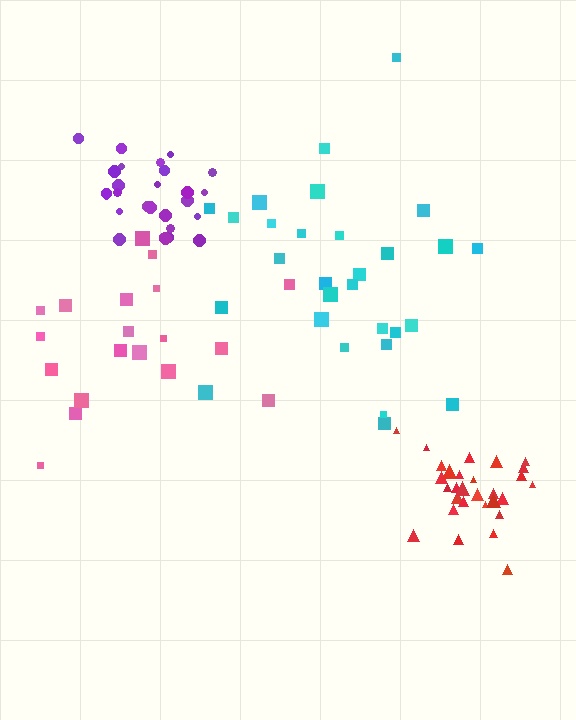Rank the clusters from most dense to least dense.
red, purple, pink, cyan.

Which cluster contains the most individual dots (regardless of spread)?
Red (29).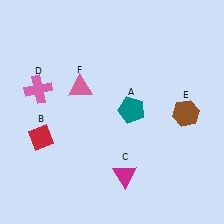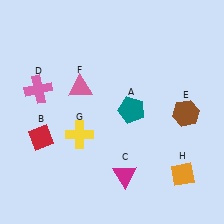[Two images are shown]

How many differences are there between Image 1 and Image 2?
There are 2 differences between the two images.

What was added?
A yellow cross (G), an orange diamond (H) were added in Image 2.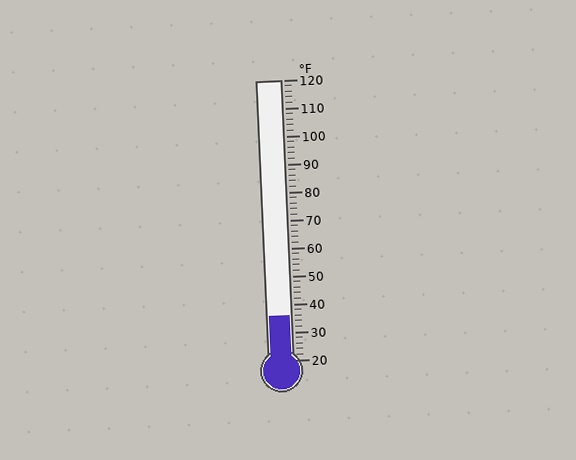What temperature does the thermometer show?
The thermometer shows approximately 36°F.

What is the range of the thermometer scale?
The thermometer scale ranges from 20°F to 120°F.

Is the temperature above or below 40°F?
The temperature is below 40°F.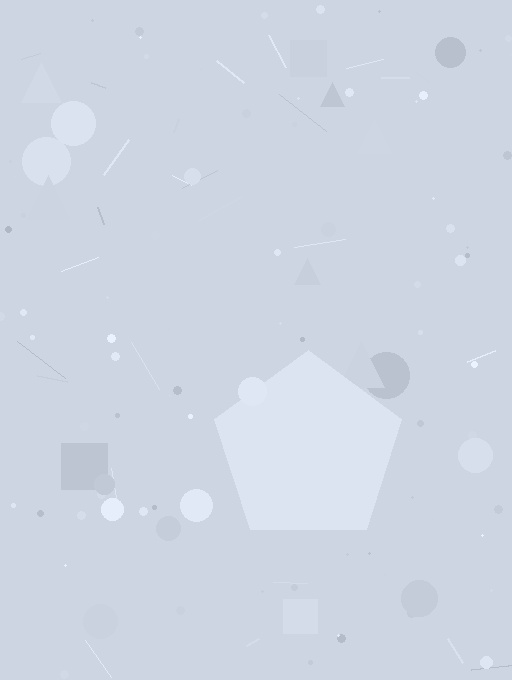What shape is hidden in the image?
A pentagon is hidden in the image.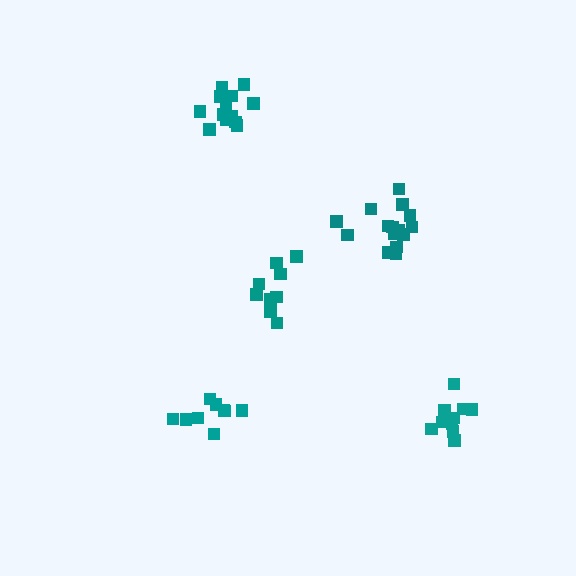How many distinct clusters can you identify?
There are 5 distinct clusters.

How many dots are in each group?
Group 1: 10 dots, Group 2: 9 dots, Group 3: 12 dots, Group 4: 15 dots, Group 5: 15 dots (61 total).